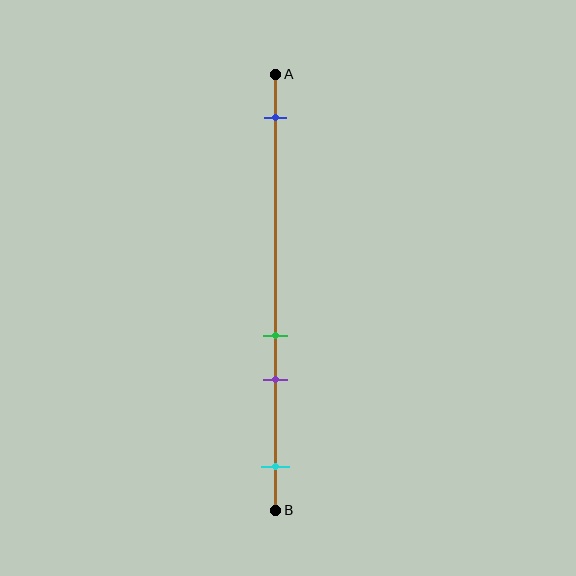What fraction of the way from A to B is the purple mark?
The purple mark is approximately 70% (0.7) of the way from A to B.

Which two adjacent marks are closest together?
The green and purple marks are the closest adjacent pair.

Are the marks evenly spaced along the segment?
No, the marks are not evenly spaced.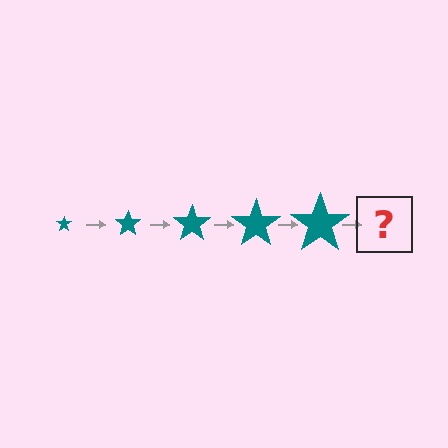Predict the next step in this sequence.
The next step is a teal star, larger than the previous one.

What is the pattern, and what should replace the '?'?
The pattern is that the star gets progressively larger each step. The '?' should be a teal star, larger than the previous one.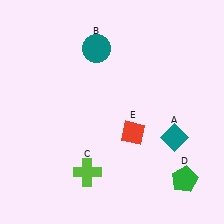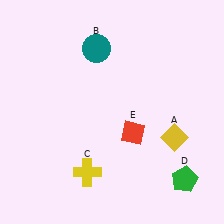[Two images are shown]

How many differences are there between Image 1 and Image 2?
There are 2 differences between the two images.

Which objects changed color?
A changed from teal to yellow. C changed from lime to yellow.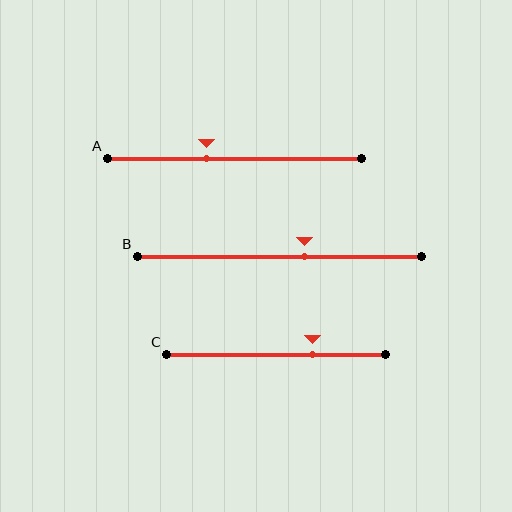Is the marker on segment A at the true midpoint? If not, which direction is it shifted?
No, the marker on segment A is shifted to the left by about 11% of the segment length.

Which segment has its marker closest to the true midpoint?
Segment B has its marker closest to the true midpoint.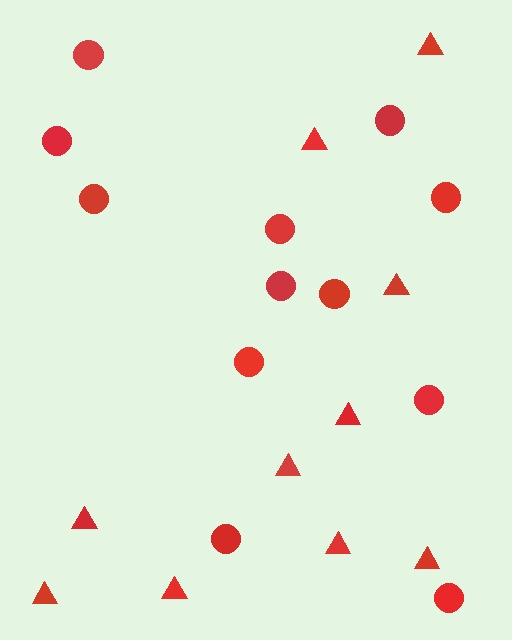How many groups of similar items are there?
There are 2 groups: one group of circles (12) and one group of triangles (10).